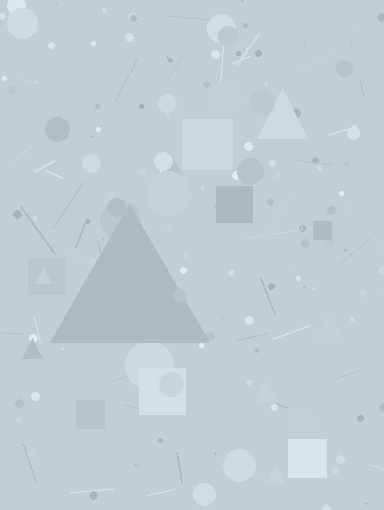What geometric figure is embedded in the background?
A triangle is embedded in the background.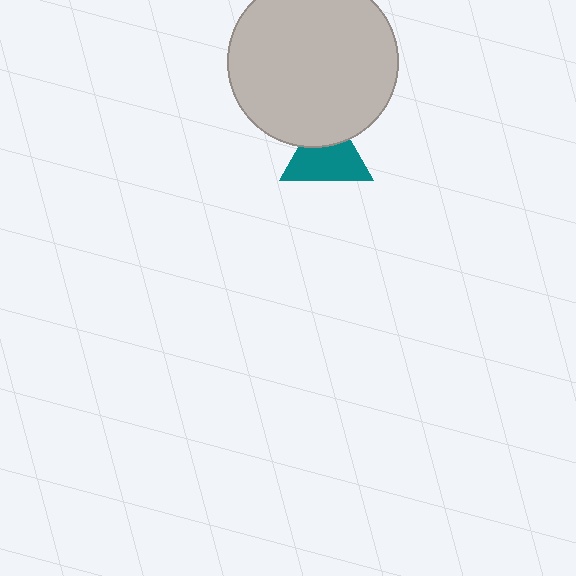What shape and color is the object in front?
The object in front is a light gray circle.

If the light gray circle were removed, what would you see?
You would see the complete teal triangle.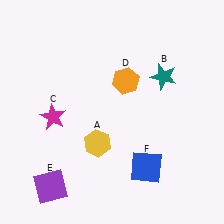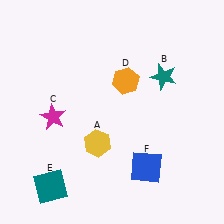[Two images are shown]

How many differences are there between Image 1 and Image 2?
There is 1 difference between the two images.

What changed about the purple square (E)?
In Image 1, E is purple. In Image 2, it changed to teal.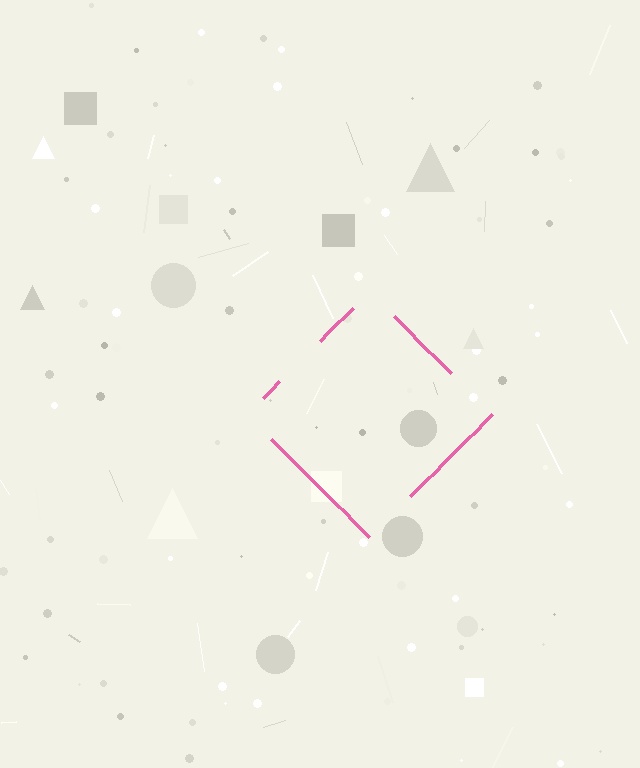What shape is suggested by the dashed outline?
The dashed outline suggests a diamond.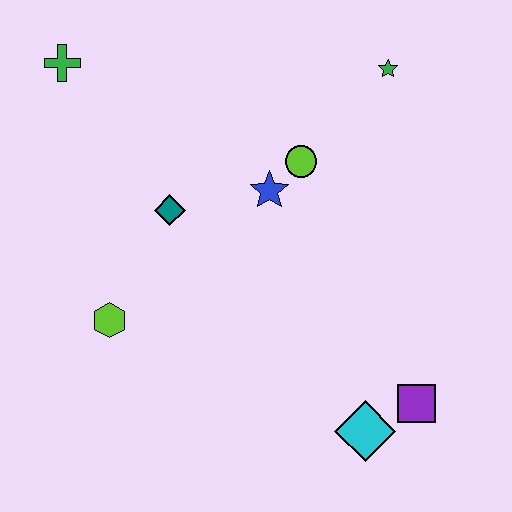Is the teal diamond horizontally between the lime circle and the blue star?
No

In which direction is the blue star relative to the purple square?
The blue star is above the purple square.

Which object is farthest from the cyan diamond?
The green cross is farthest from the cyan diamond.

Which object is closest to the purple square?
The cyan diamond is closest to the purple square.